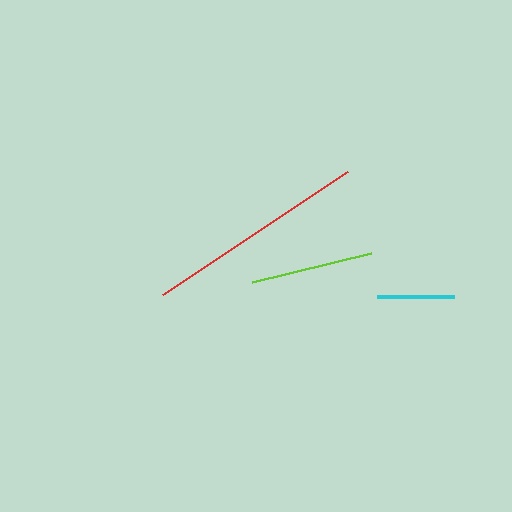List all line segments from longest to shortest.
From longest to shortest: red, lime, cyan.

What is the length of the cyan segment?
The cyan segment is approximately 78 pixels long.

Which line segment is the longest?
The red line is the longest at approximately 222 pixels.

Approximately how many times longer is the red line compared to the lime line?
The red line is approximately 1.8 times the length of the lime line.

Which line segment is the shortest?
The cyan line is the shortest at approximately 78 pixels.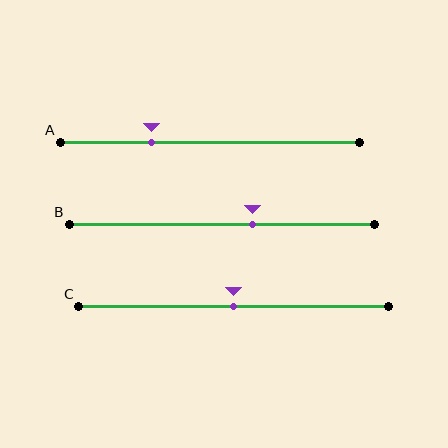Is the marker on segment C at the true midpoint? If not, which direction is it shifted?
Yes, the marker on segment C is at the true midpoint.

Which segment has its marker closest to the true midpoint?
Segment C has its marker closest to the true midpoint.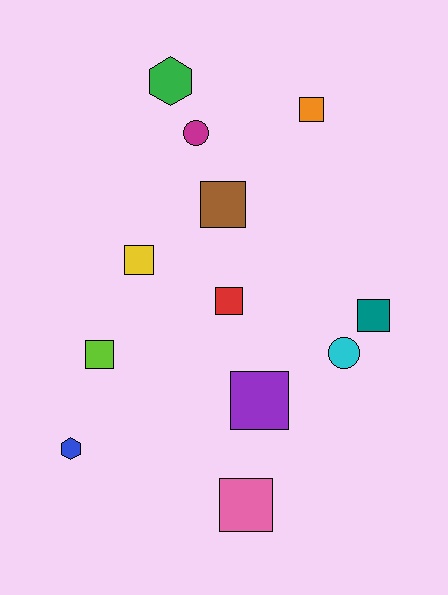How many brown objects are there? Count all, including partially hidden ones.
There is 1 brown object.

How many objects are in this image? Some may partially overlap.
There are 12 objects.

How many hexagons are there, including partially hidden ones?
There are 2 hexagons.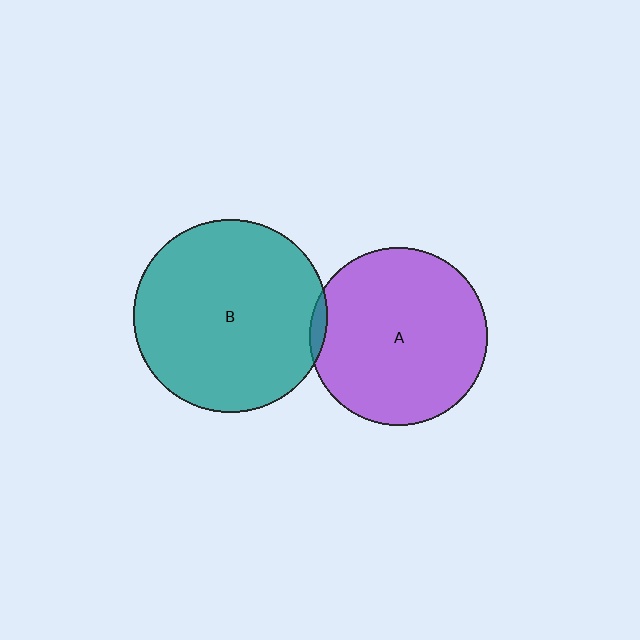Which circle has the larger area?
Circle B (teal).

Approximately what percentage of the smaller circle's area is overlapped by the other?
Approximately 5%.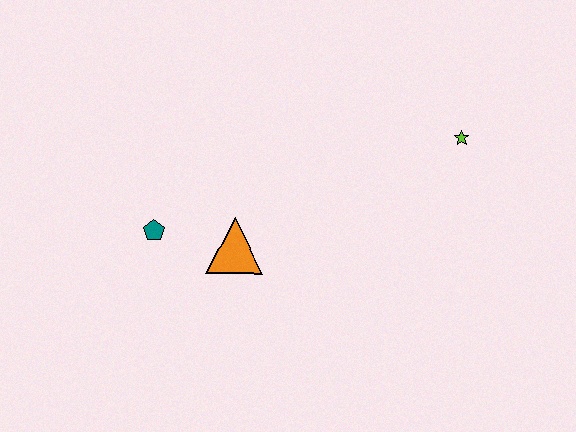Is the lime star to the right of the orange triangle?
Yes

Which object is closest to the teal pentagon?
The orange triangle is closest to the teal pentagon.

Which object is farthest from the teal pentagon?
The lime star is farthest from the teal pentagon.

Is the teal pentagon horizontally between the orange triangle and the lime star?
No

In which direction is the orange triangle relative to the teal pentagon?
The orange triangle is to the right of the teal pentagon.